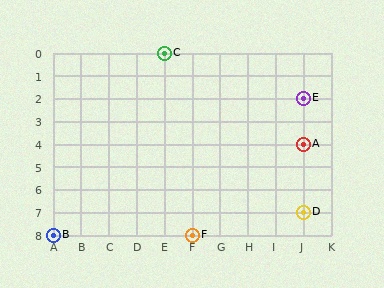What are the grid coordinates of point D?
Point D is at grid coordinates (J, 7).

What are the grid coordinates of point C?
Point C is at grid coordinates (E, 0).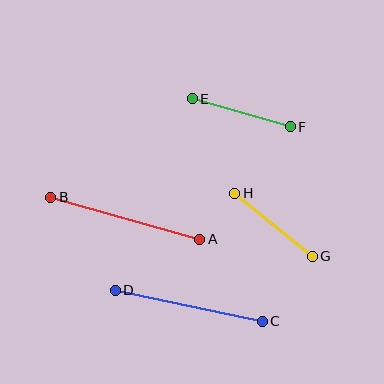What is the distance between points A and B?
The distance is approximately 154 pixels.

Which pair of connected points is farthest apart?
Points A and B are farthest apart.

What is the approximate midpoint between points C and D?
The midpoint is at approximately (189, 306) pixels.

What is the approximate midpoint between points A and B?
The midpoint is at approximately (125, 218) pixels.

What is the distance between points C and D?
The distance is approximately 150 pixels.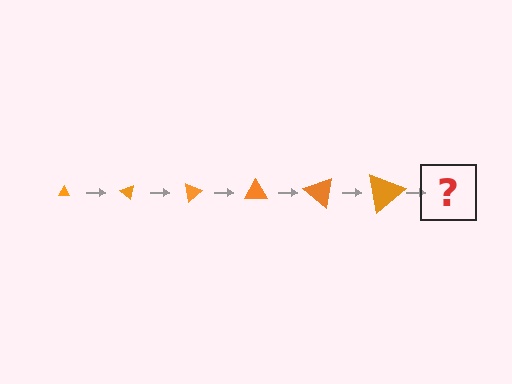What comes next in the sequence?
The next element should be a triangle, larger than the previous one and rotated 240 degrees from the start.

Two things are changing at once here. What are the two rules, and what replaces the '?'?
The two rules are that the triangle grows larger each step and it rotates 40 degrees each step. The '?' should be a triangle, larger than the previous one and rotated 240 degrees from the start.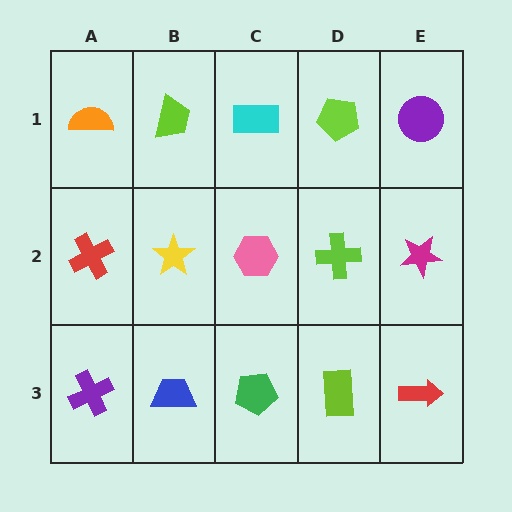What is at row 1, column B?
A lime trapezoid.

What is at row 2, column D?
A lime cross.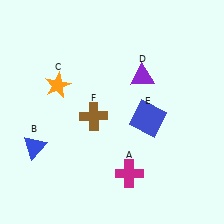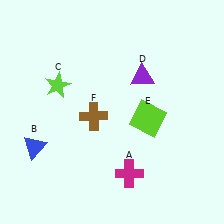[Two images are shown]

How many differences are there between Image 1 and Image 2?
There are 2 differences between the two images.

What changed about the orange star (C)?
In Image 1, C is orange. In Image 2, it changed to lime.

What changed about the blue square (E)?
In Image 1, E is blue. In Image 2, it changed to lime.